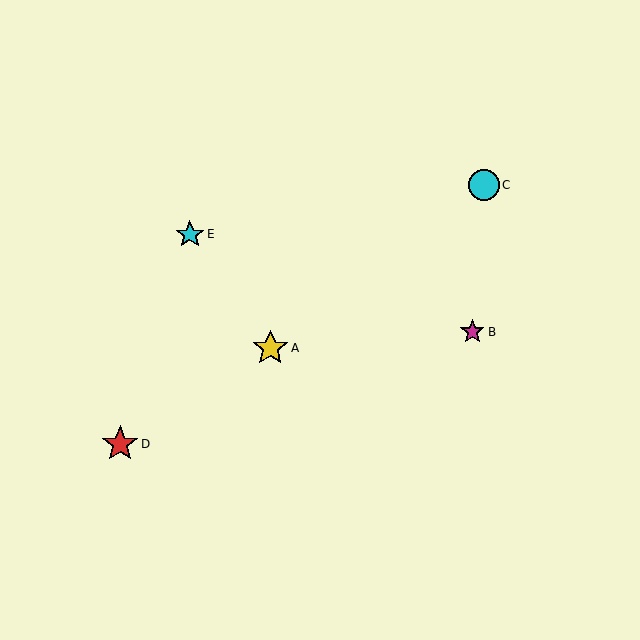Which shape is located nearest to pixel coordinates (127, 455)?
The red star (labeled D) at (120, 444) is nearest to that location.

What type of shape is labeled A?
Shape A is a yellow star.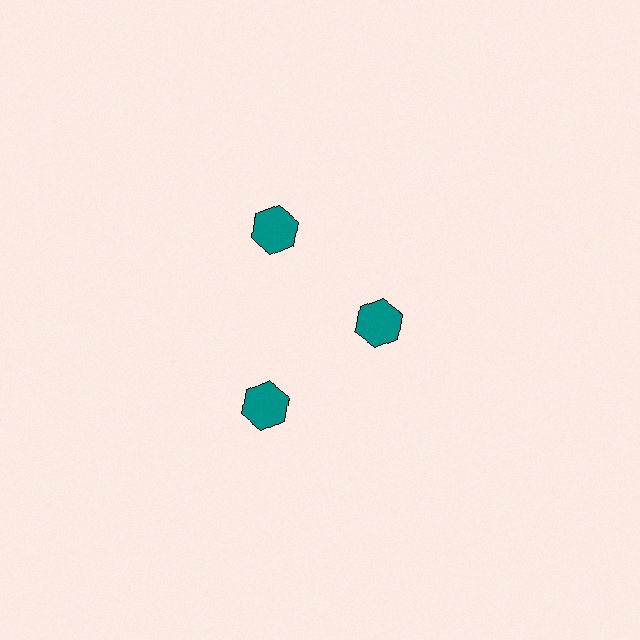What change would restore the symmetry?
The symmetry would be restored by moving it outward, back onto the ring so that all 3 hexagons sit at equal angles and equal distance from the center.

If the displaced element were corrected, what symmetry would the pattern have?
It would have 3-fold rotational symmetry — the pattern would map onto itself every 120 degrees.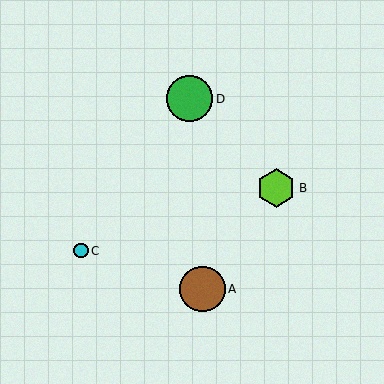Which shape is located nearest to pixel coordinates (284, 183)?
The lime hexagon (labeled B) at (276, 188) is nearest to that location.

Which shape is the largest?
The green circle (labeled D) is the largest.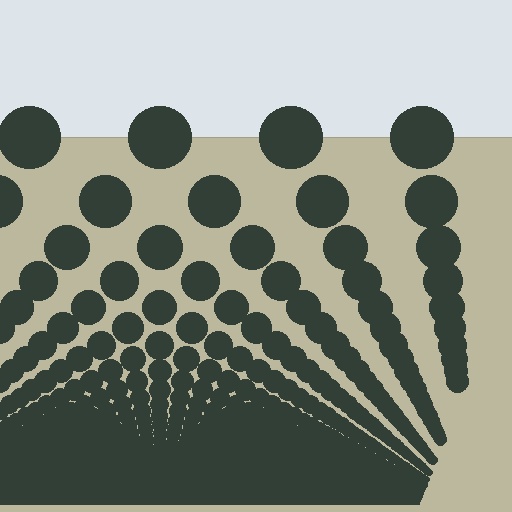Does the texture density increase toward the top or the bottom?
Density increases toward the bottom.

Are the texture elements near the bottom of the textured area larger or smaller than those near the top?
Smaller. The gradient is inverted — elements near the bottom are smaller and denser.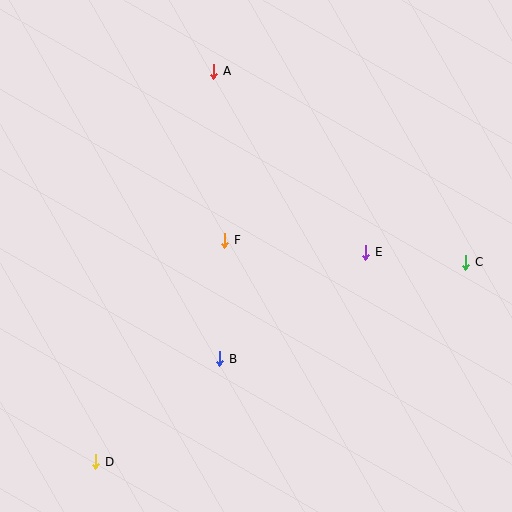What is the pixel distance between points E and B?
The distance between E and B is 180 pixels.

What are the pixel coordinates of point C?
Point C is at (466, 262).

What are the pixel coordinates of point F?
Point F is at (225, 240).